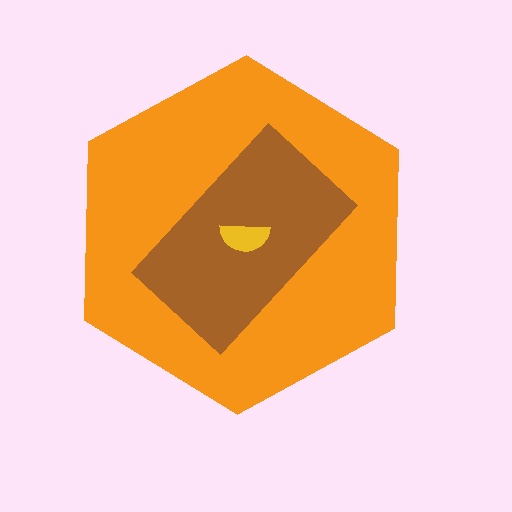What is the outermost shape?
The orange hexagon.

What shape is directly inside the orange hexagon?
The brown rectangle.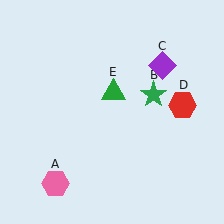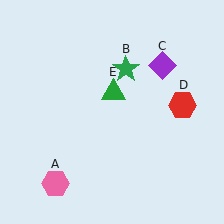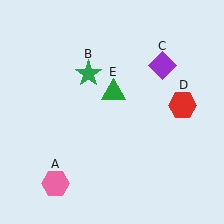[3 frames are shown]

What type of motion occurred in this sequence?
The green star (object B) rotated counterclockwise around the center of the scene.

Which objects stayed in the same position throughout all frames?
Pink hexagon (object A) and purple diamond (object C) and red hexagon (object D) and green triangle (object E) remained stationary.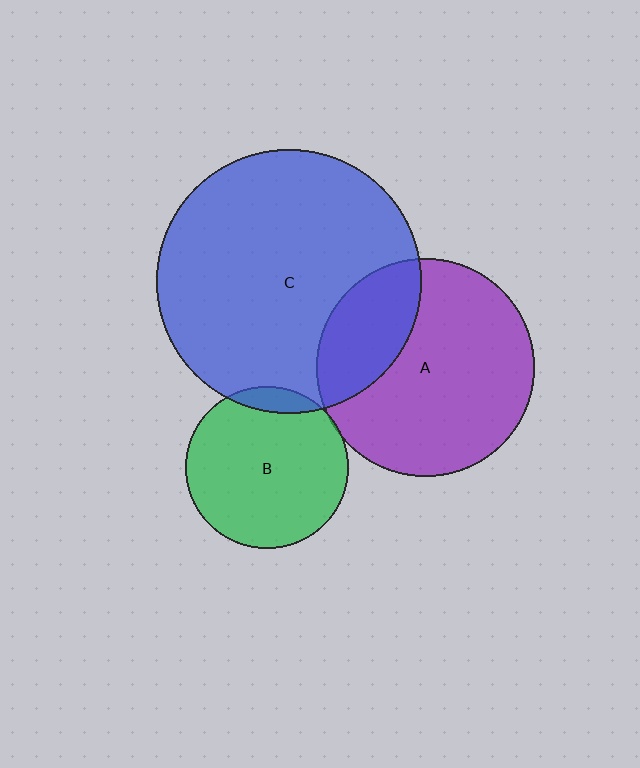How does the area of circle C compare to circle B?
Approximately 2.6 times.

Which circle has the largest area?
Circle C (blue).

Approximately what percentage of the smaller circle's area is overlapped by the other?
Approximately 10%.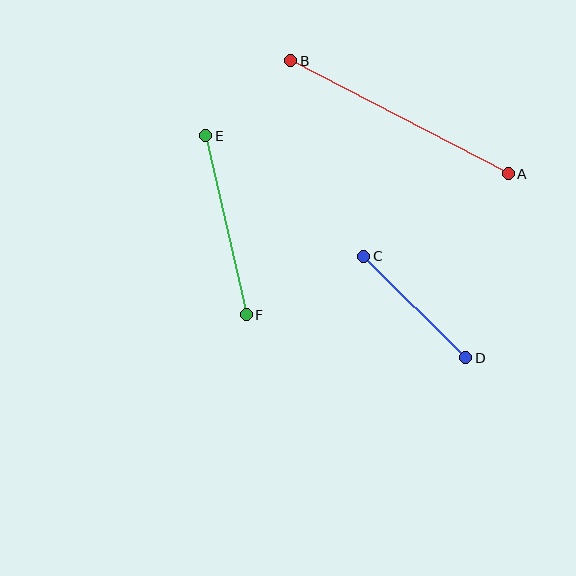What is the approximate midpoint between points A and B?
The midpoint is at approximately (399, 117) pixels.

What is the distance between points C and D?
The distance is approximately 144 pixels.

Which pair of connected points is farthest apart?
Points A and B are farthest apart.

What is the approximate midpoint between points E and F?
The midpoint is at approximately (226, 225) pixels.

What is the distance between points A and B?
The distance is approximately 245 pixels.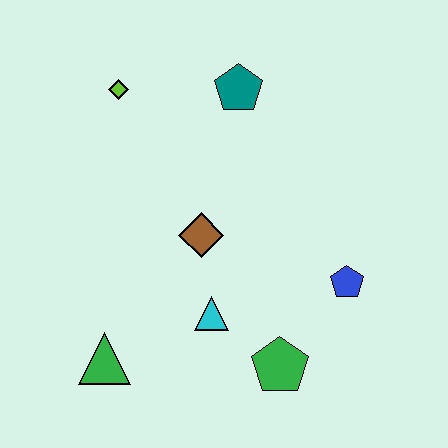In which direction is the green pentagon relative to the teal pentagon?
The green pentagon is below the teal pentagon.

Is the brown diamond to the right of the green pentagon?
No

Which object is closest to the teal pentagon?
The lime diamond is closest to the teal pentagon.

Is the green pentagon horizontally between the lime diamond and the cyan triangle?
No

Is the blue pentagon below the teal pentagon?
Yes